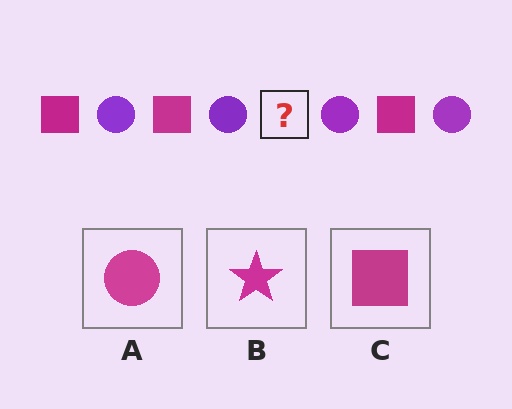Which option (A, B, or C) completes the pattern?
C.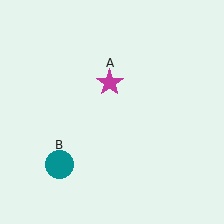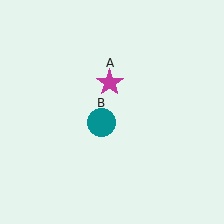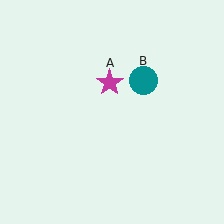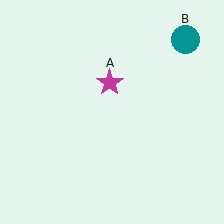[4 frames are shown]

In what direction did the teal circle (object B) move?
The teal circle (object B) moved up and to the right.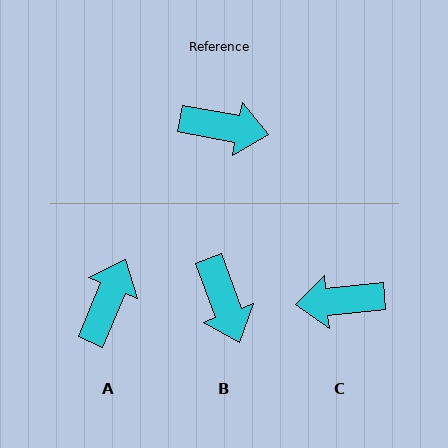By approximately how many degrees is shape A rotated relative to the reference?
Approximately 78 degrees counter-clockwise.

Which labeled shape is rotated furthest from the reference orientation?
C, about 164 degrees away.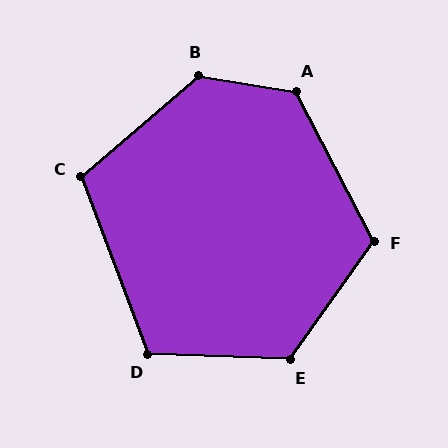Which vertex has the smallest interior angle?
C, at approximately 110 degrees.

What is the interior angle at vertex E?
Approximately 123 degrees (obtuse).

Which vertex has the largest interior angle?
B, at approximately 130 degrees.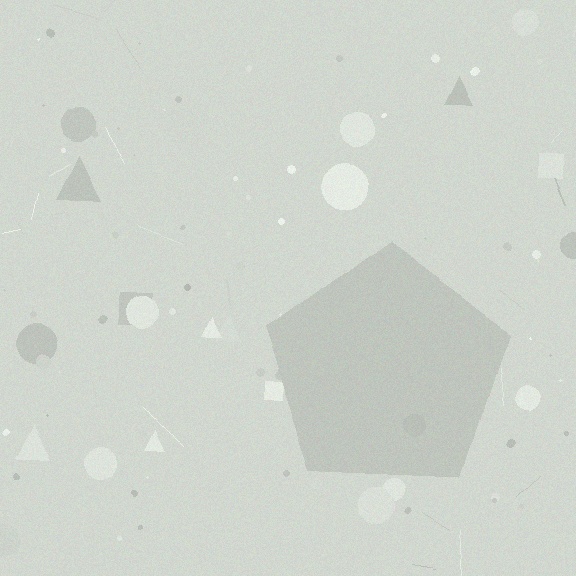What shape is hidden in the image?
A pentagon is hidden in the image.